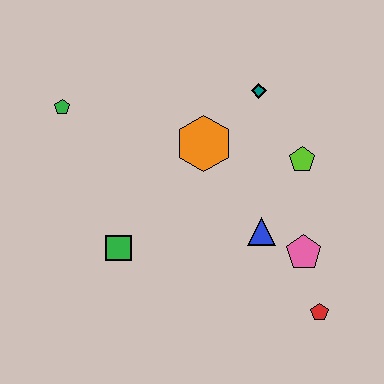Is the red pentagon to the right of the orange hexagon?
Yes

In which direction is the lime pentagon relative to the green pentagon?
The lime pentagon is to the right of the green pentagon.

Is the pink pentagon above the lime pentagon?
No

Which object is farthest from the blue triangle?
The green pentagon is farthest from the blue triangle.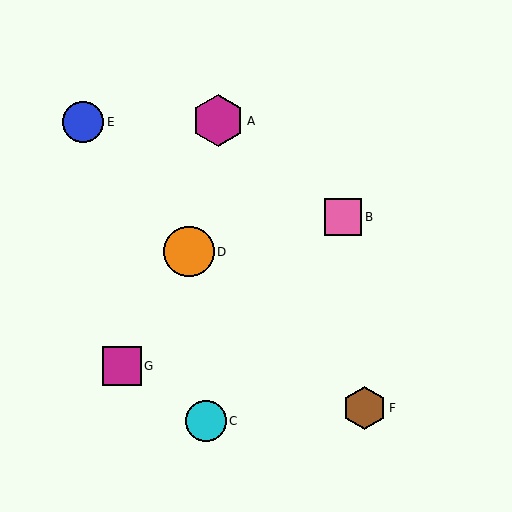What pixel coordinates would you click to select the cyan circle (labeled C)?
Click at (206, 421) to select the cyan circle C.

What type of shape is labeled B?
Shape B is a pink square.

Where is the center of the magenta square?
The center of the magenta square is at (122, 366).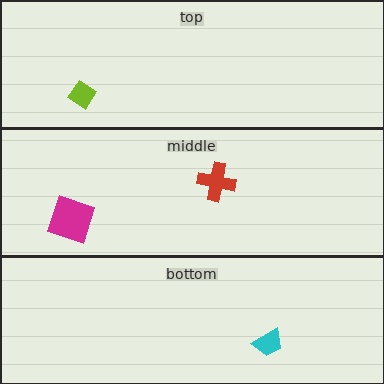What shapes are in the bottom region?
The cyan trapezoid.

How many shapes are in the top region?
1.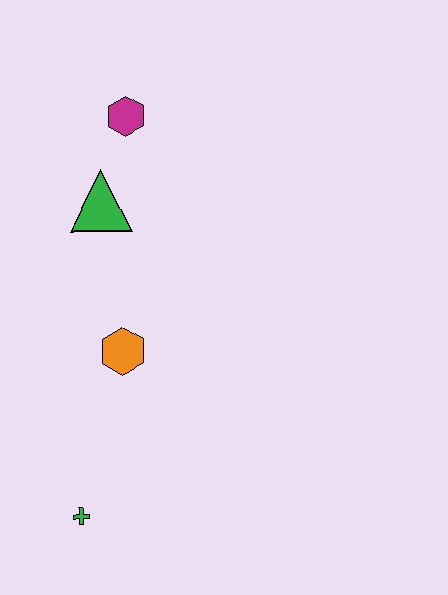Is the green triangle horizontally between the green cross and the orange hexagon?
Yes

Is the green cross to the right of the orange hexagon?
No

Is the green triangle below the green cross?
No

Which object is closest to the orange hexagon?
The green triangle is closest to the orange hexagon.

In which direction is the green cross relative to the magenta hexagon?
The green cross is below the magenta hexagon.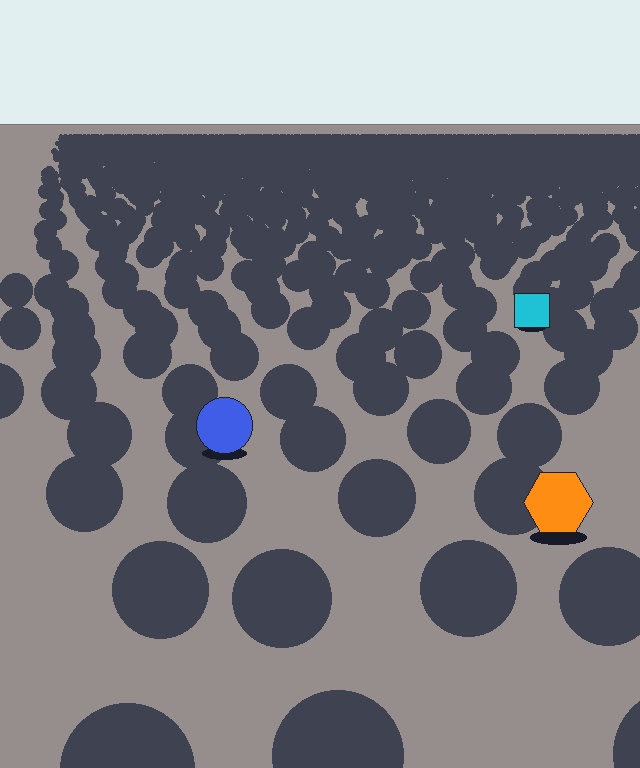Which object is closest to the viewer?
The orange hexagon is closest. The texture marks near it are larger and more spread out.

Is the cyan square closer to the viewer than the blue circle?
No. The blue circle is closer — you can tell from the texture gradient: the ground texture is coarser near it.